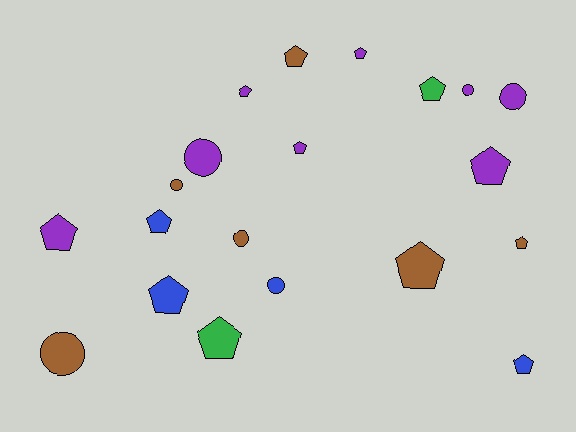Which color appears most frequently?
Purple, with 8 objects.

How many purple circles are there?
There are 3 purple circles.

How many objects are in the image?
There are 20 objects.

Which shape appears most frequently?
Pentagon, with 13 objects.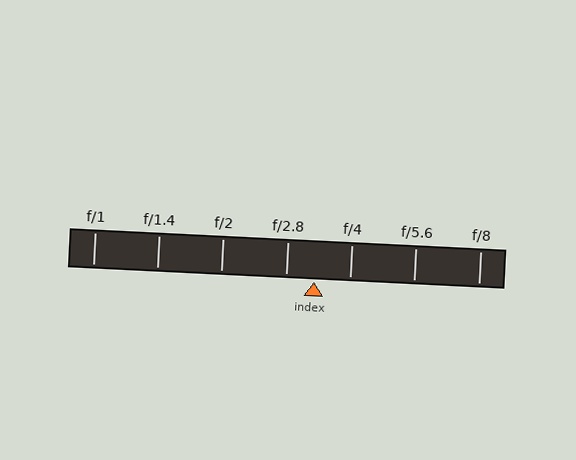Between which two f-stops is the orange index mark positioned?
The index mark is between f/2.8 and f/4.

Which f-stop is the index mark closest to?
The index mark is closest to f/2.8.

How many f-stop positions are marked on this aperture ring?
There are 7 f-stop positions marked.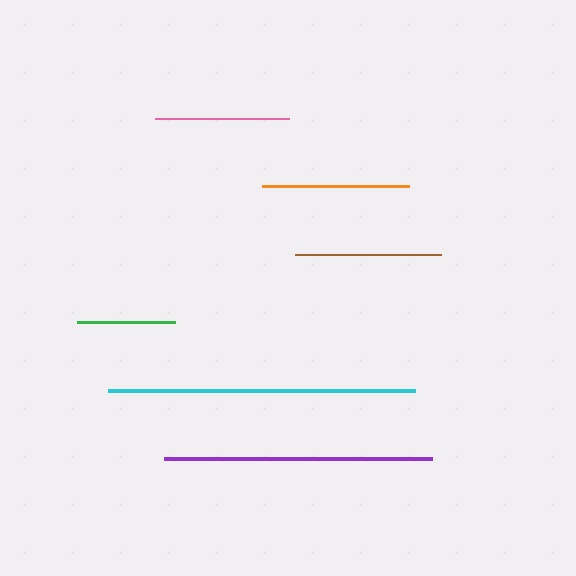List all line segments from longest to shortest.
From longest to shortest: cyan, purple, orange, brown, pink, green.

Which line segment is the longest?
The cyan line is the longest at approximately 307 pixels.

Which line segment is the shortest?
The green line is the shortest at approximately 98 pixels.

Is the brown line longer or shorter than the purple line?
The purple line is longer than the brown line.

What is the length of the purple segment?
The purple segment is approximately 268 pixels long.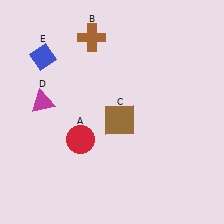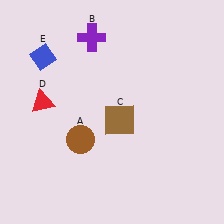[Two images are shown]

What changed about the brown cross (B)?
In Image 1, B is brown. In Image 2, it changed to purple.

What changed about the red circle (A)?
In Image 1, A is red. In Image 2, it changed to brown.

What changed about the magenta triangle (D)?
In Image 1, D is magenta. In Image 2, it changed to red.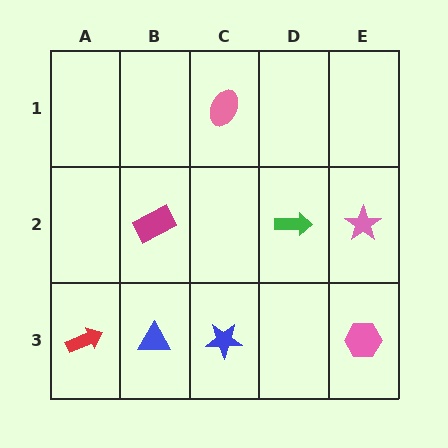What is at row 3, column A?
A red arrow.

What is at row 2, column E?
A pink star.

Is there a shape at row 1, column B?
No, that cell is empty.